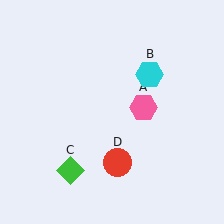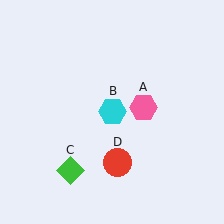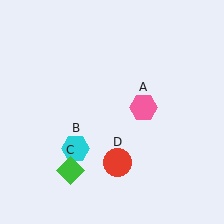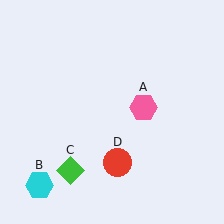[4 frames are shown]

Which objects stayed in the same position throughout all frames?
Pink hexagon (object A) and green diamond (object C) and red circle (object D) remained stationary.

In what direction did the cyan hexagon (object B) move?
The cyan hexagon (object B) moved down and to the left.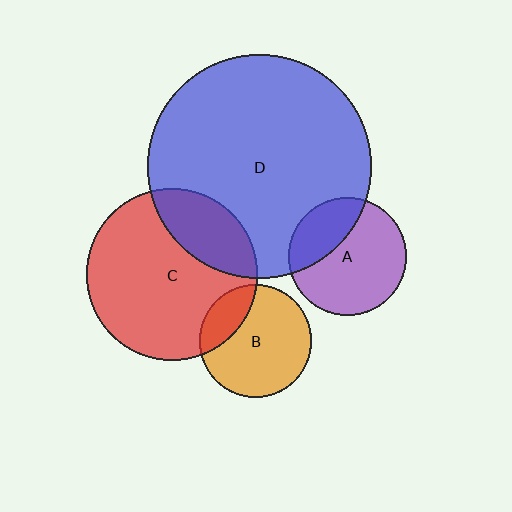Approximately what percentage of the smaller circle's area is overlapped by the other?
Approximately 25%.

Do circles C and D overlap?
Yes.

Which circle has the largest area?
Circle D (blue).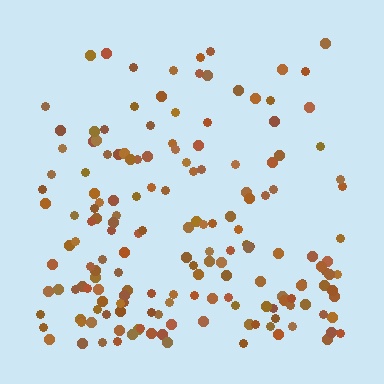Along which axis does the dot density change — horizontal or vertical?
Vertical.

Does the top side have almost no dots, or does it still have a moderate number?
Still a moderate number, just noticeably fewer than the bottom.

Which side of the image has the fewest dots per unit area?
The top.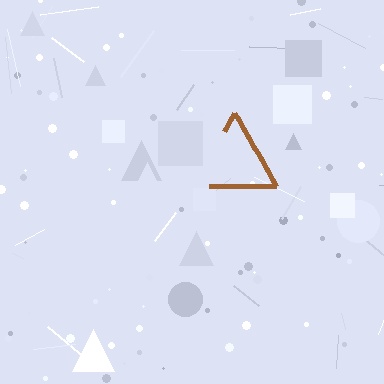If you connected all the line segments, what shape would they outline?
They would outline a triangle.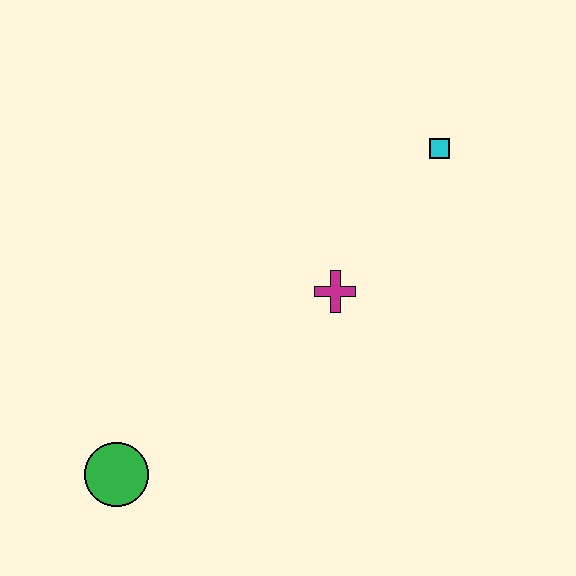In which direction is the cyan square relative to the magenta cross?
The cyan square is above the magenta cross.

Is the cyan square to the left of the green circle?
No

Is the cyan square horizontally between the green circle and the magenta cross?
No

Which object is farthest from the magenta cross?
The green circle is farthest from the magenta cross.